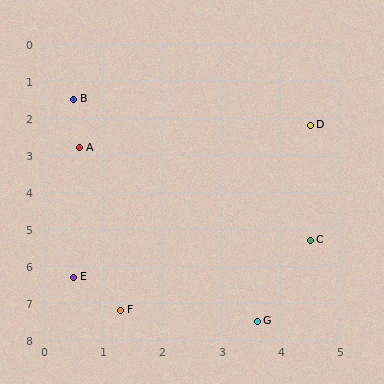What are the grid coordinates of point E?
Point E is at approximately (0.5, 6.3).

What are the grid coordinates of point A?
Point A is at approximately (0.6, 2.8).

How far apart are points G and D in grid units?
Points G and D are about 5.4 grid units apart.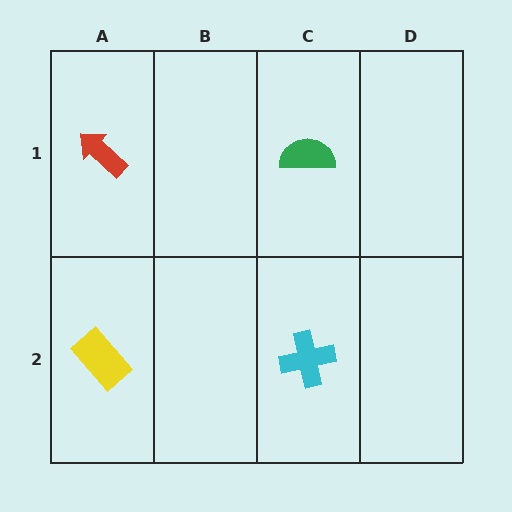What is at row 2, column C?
A cyan cross.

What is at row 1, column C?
A green semicircle.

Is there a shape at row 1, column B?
No, that cell is empty.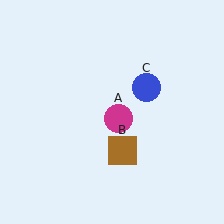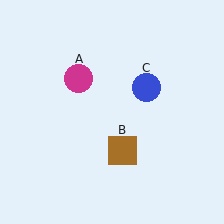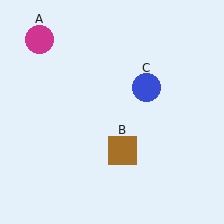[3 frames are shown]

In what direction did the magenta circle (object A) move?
The magenta circle (object A) moved up and to the left.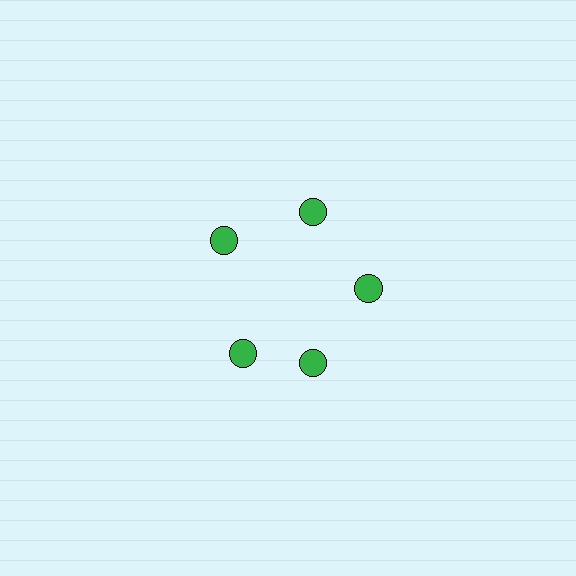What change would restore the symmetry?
The symmetry would be restored by rotating it back into even spacing with its neighbors so that all 5 circles sit at equal angles and equal distance from the center.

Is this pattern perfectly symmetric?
No. The 5 green circles are arranged in a ring, but one element near the 8 o'clock position is rotated out of alignment along the ring, breaking the 5-fold rotational symmetry.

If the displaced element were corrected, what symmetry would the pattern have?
It would have 5-fold rotational symmetry — the pattern would map onto itself every 72 degrees.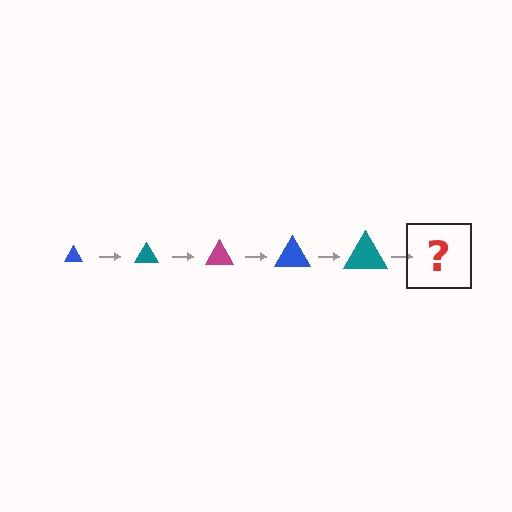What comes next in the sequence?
The next element should be a magenta triangle, larger than the previous one.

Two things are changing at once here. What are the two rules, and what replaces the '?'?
The two rules are that the triangle grows larger each step and the color cycles through blue, teal, and magenta. The '?' should be a magenta triangle, larger than the previous one.